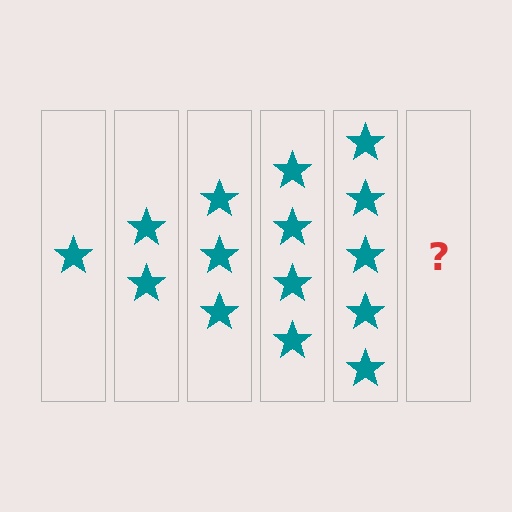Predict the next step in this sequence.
The next step is 6 stars.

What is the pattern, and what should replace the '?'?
The pattern is that each step adds one more star. The '?' should be 6 stars.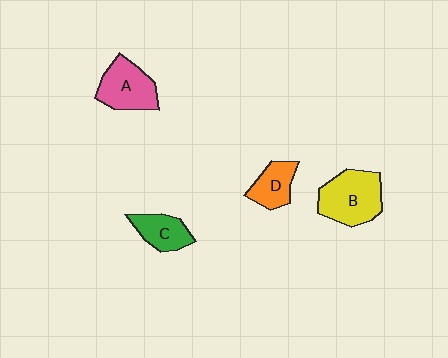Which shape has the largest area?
Shape B (yellow).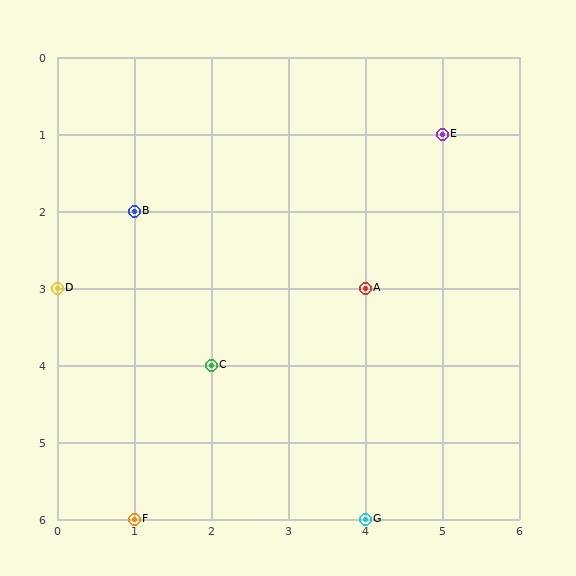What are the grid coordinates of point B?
Point B is at grid coordinates (1, 2).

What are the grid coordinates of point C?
Point C is at grid coordinates (2, 4).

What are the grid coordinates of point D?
Point D is at grid coordinates (0, 3).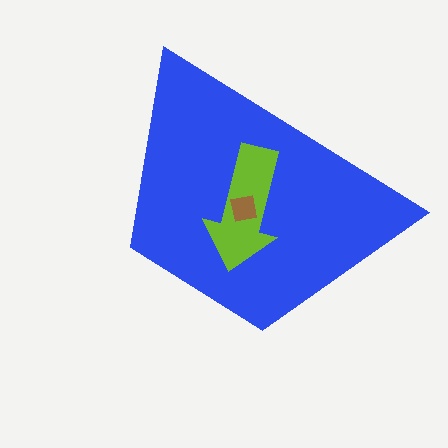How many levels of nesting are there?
3.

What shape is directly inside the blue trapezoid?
The lime arrow.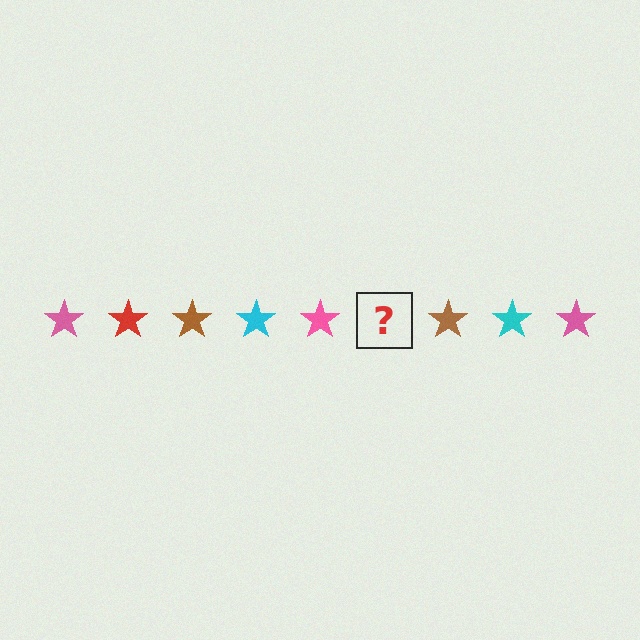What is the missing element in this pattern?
The missing element is a red star.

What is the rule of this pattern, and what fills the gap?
The rule is that the pattern cycles through pink, red, brown, cyan stars. The gap should be filled with a red star.